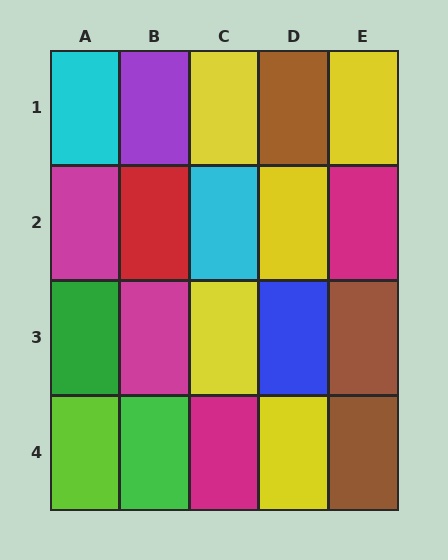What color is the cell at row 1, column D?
Brown.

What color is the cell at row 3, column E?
Brown.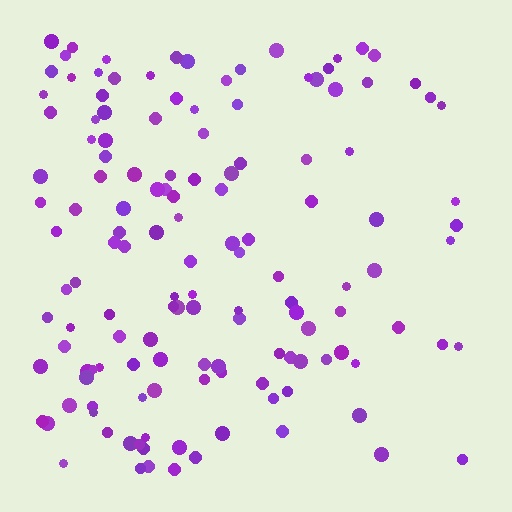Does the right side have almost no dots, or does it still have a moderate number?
Still a moderate number, just noticeably fewer than the left.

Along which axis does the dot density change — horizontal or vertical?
Horizontal.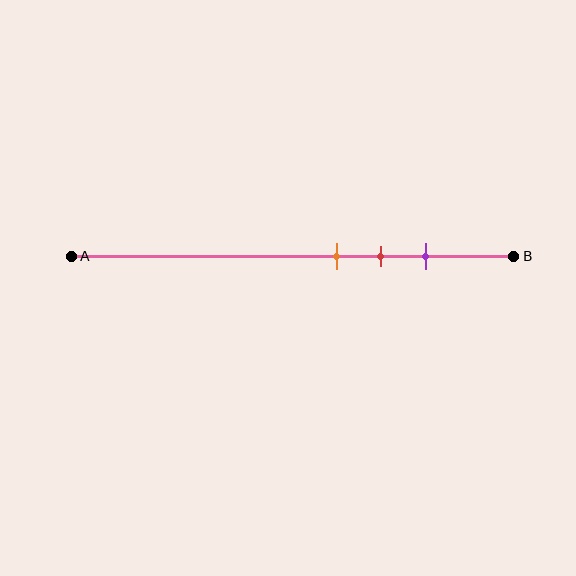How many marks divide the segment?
There are 3 marks dividing the segment.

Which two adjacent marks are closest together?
The orange and red marks are the closest adjacent pair.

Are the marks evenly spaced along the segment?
Yes, the marks are approximately evenly spaced.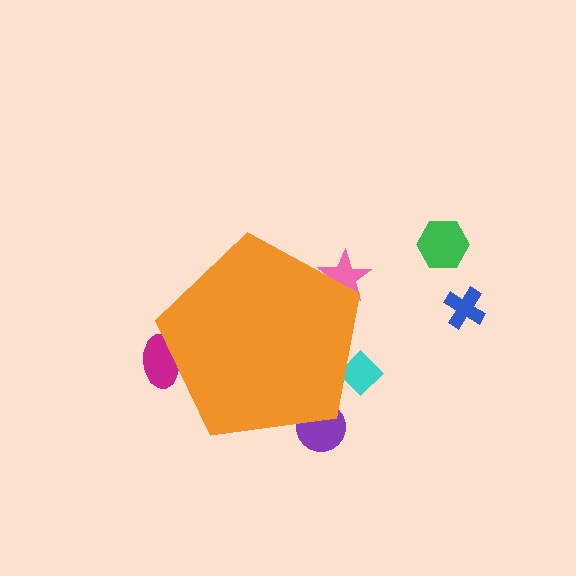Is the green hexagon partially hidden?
No, the green hexagon is fully visible.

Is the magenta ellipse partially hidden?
Yes, the magenta ellipse is partially hidden behind the orange pentagon.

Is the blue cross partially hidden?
No, the blue cross is fully visible.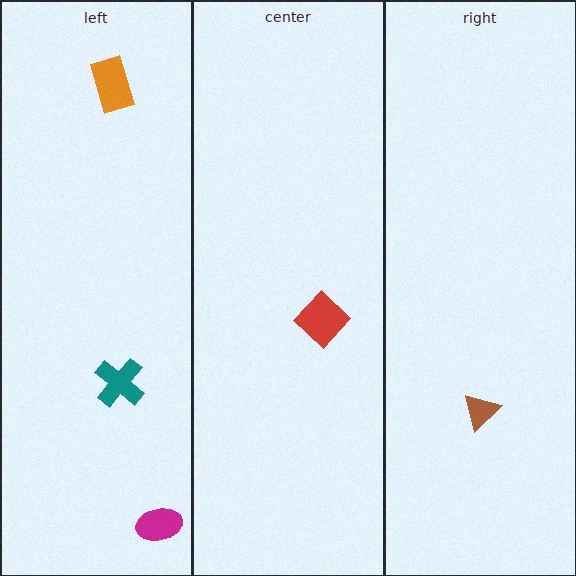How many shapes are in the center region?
1.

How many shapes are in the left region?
3.